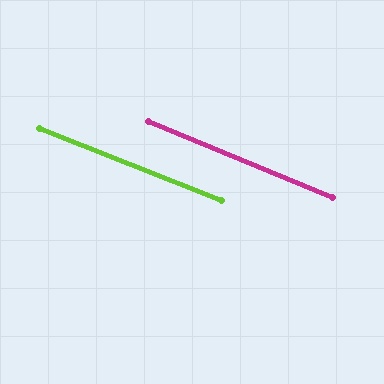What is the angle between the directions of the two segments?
Approximately 1 degree.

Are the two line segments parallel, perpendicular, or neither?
Parallel — their directions differ by only 0.8°.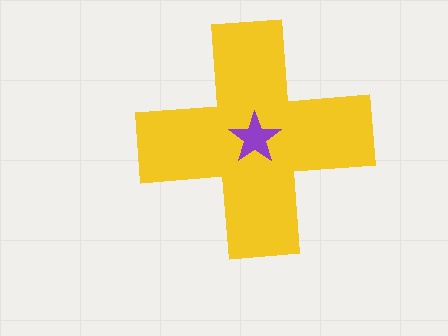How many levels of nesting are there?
2.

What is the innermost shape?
The purple star.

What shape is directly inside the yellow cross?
The purple star.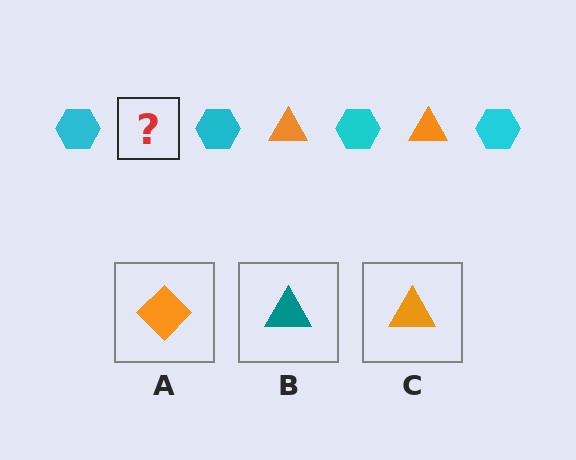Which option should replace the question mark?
Option C.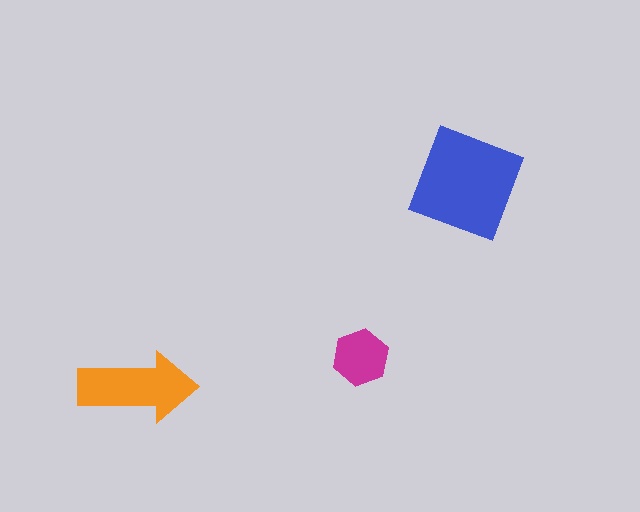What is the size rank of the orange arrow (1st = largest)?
2nd.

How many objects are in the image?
There are 3 objects in the image.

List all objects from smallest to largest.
The magenta hexagon, the orange arrow, the blue square.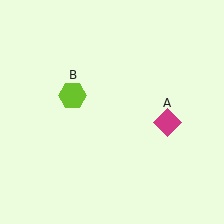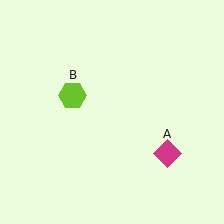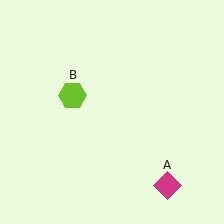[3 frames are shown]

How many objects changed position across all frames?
1 object changed position: magenta diamond (object A).